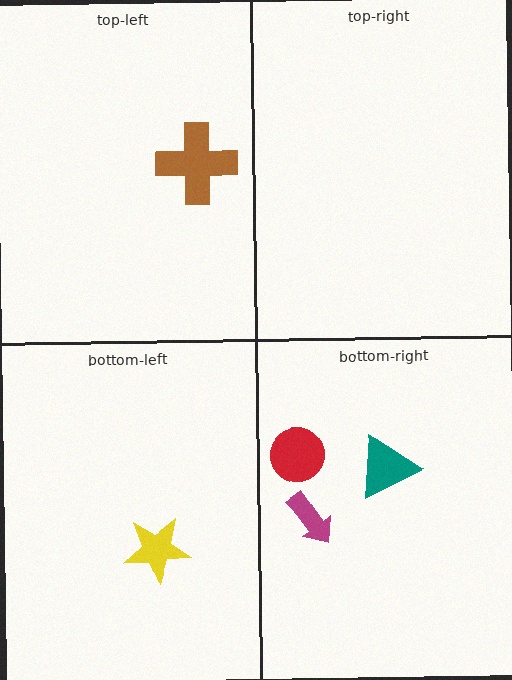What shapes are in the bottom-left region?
The yellow star.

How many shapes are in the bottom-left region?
1.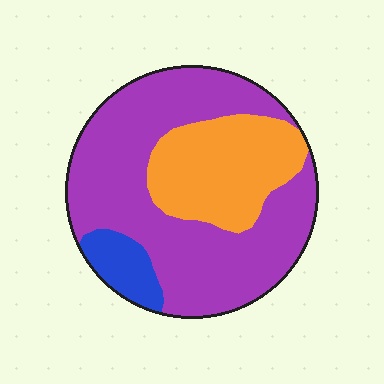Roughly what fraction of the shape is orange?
Orange covers about 25% of the shape.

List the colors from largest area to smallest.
From largest to smallest: purple, orange, blue.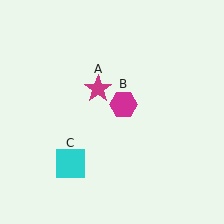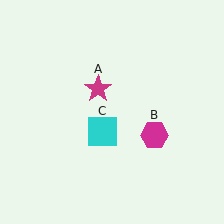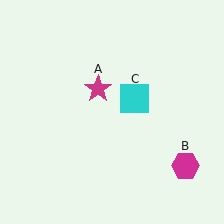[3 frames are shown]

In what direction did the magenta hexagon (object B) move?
The magenta hexagon (object B) moved down and to the right.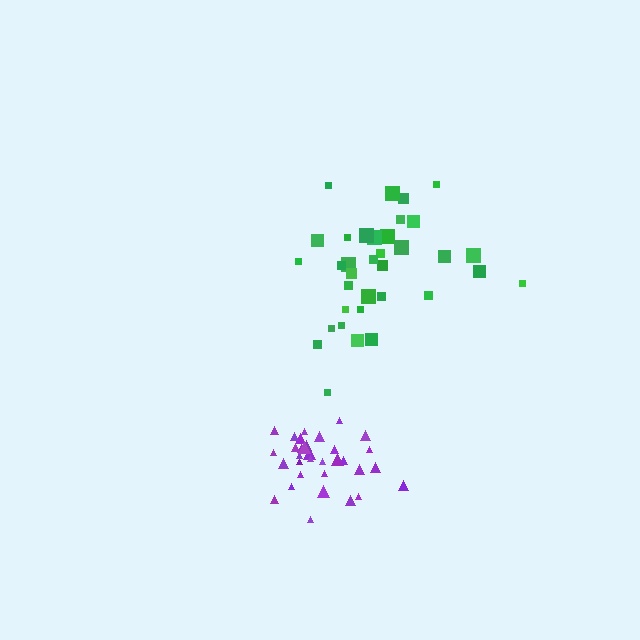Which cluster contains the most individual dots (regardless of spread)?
Green (35).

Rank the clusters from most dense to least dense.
purple, green.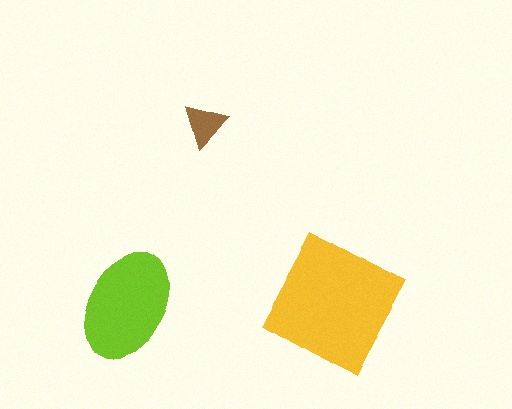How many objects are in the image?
There are 3 objects in the image.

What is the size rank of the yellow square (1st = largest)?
1st.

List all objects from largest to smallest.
The yellow square, the lime ellipse, the brown triangle.